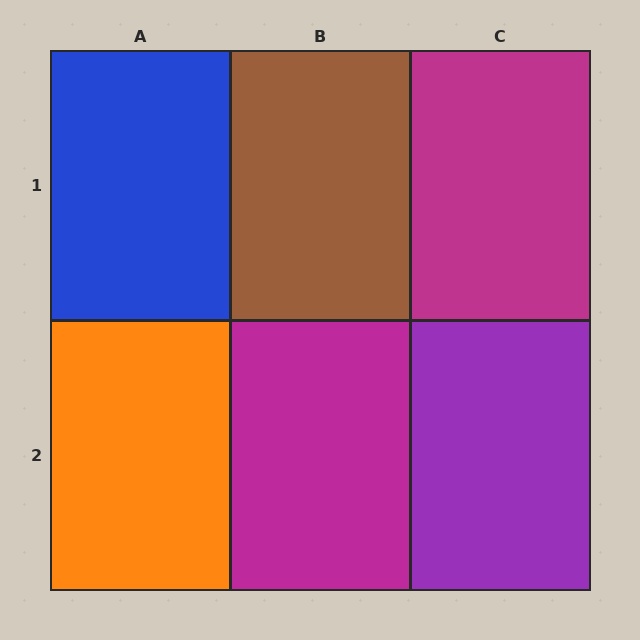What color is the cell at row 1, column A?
Blue.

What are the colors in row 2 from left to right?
Orange, magenta, purple.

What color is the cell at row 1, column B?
Brown.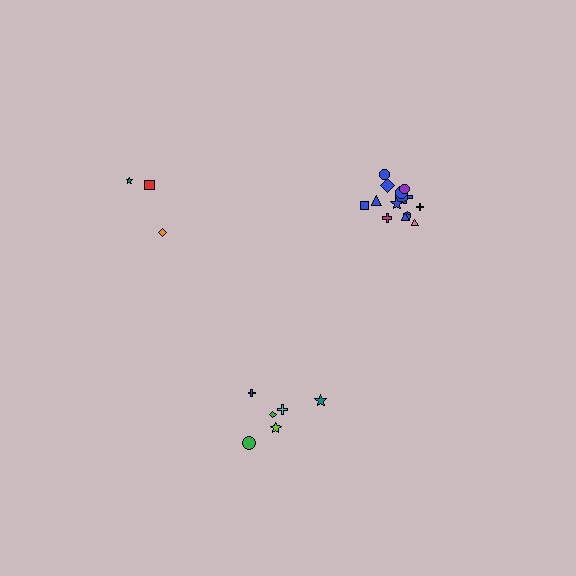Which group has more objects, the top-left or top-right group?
The top-right group.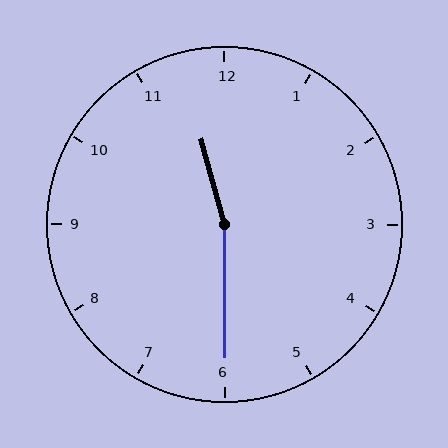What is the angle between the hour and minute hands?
Approximately 165 degrees.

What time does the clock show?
11:30.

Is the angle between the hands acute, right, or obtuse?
It is obtuse.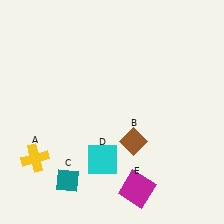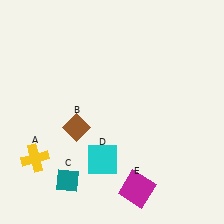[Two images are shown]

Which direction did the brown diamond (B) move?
The brown diamond (B) moved left.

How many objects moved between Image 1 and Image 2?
1 object moved between the two images.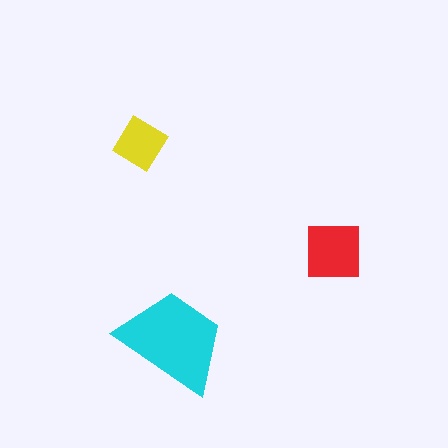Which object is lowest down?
The cyan trapezoid is bottommost.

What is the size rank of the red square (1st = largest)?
2nd.